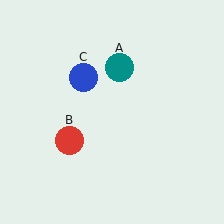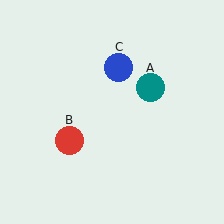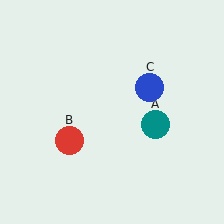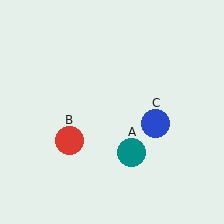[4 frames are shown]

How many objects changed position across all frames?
2 objects changed position: teal circle (object A), blue circle (object C).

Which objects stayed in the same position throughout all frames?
Red circle (object B) remained stationary.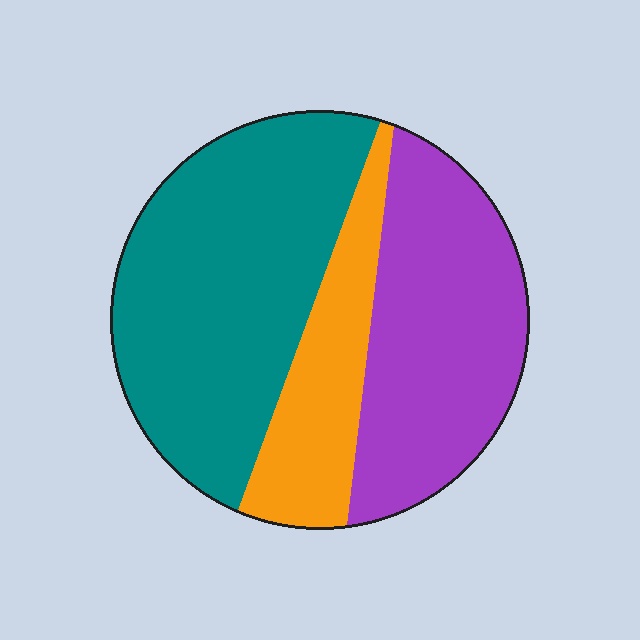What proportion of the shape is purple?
Purple covers around 35% of the shape.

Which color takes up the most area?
Teal, at roughly 45%.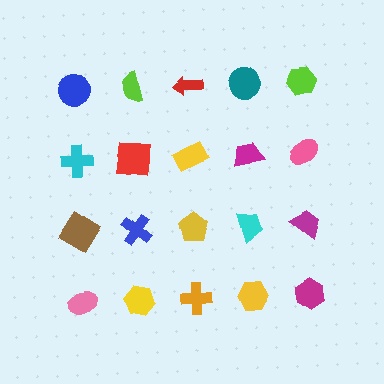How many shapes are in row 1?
5 shapes.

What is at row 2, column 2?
A red square.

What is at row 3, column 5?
A magenta trapezoid.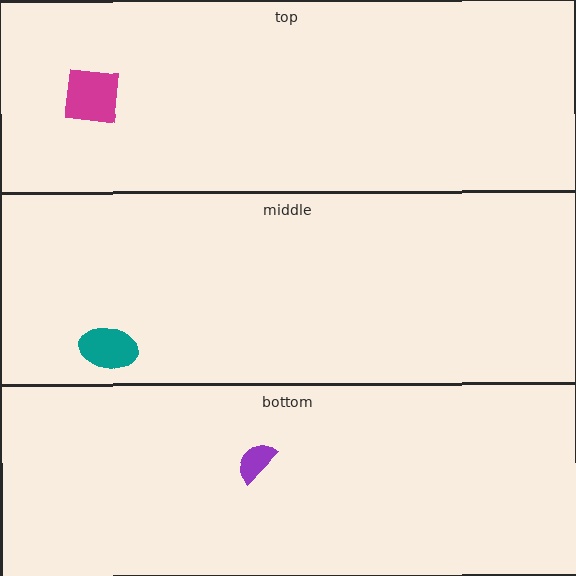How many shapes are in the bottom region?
1.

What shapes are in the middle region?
The teal ellipse.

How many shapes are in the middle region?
1.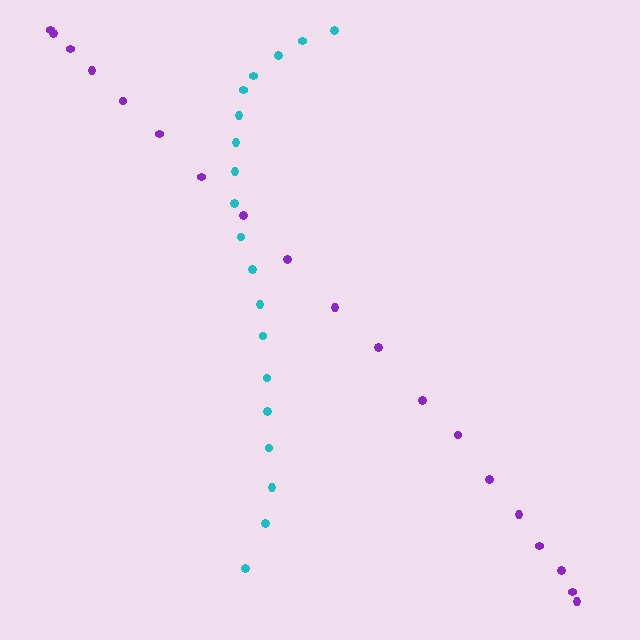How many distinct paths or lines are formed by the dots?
There are 2 distinct paths.